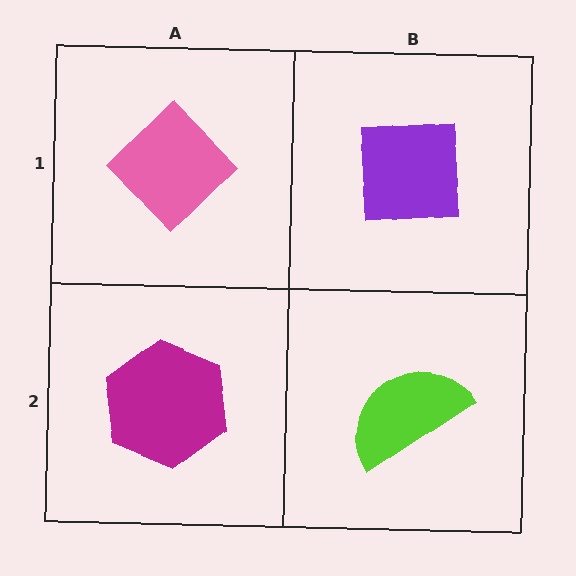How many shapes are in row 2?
2 shapes.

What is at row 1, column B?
A purple square.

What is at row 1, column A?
A pink diamond.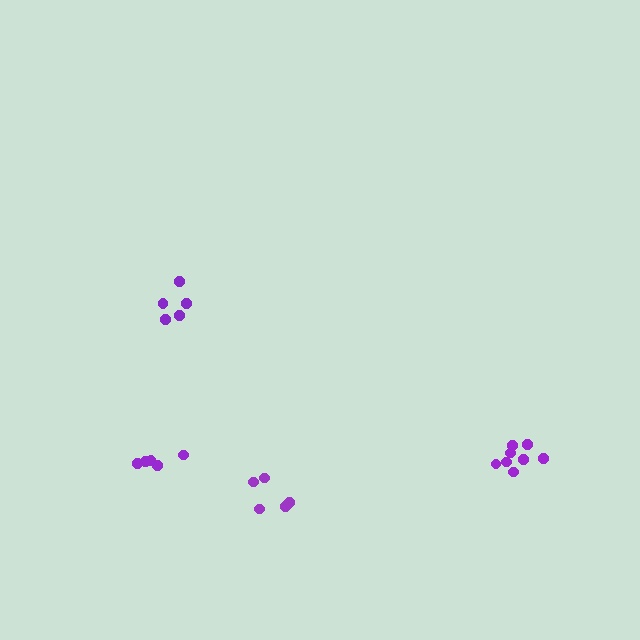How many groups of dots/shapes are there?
There are 4 groups.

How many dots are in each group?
Group 1: 5 dots, Group 2: 8 dots, Group 3: 5 dots, Group 4: 5 dots (23 total).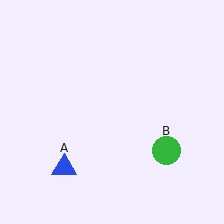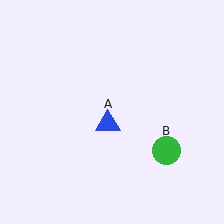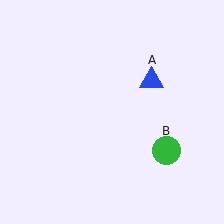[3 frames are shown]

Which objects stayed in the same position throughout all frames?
Green circle (object B) remained stationary.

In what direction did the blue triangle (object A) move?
The blue triangle (object A) moved up and to the right.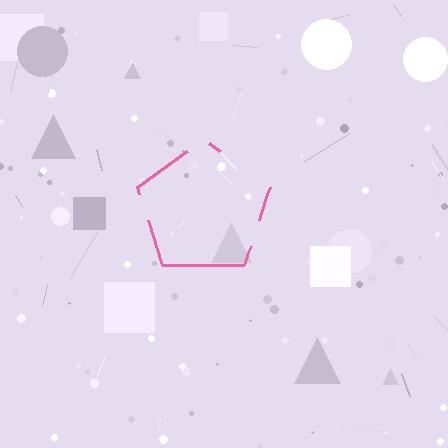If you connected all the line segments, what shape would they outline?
They would outline a pentagon.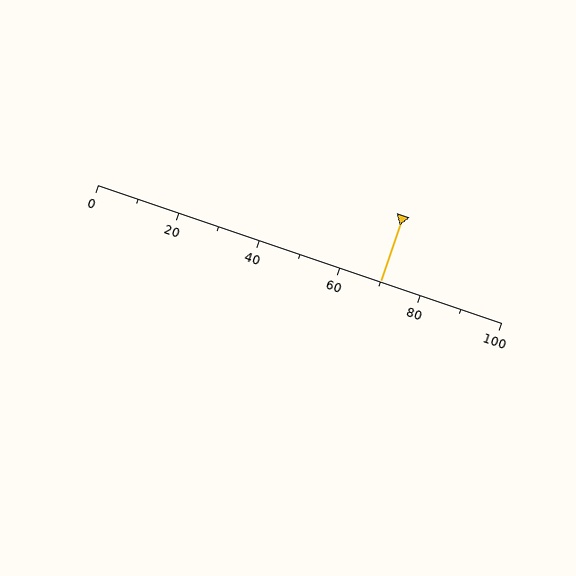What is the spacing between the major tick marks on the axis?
The major ticks are spaced 20 apart.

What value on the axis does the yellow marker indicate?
The marker indicates approximately 70.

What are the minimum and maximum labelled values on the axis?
The axis runs from 0 to 100.